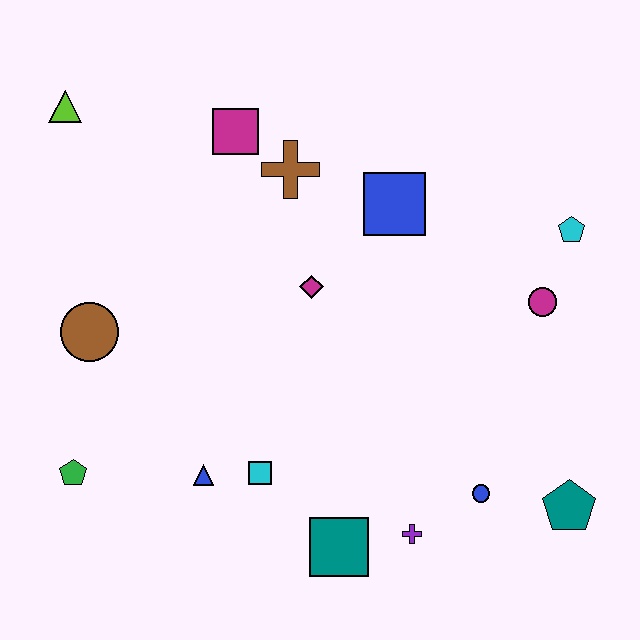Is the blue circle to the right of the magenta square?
Yes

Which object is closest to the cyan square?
The blue triangle is closest to the cyan square.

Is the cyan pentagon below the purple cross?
No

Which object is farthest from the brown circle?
The teal pentagon is farthest from the brown circle.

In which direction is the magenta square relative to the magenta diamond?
The magenta square is above the magenta diamond.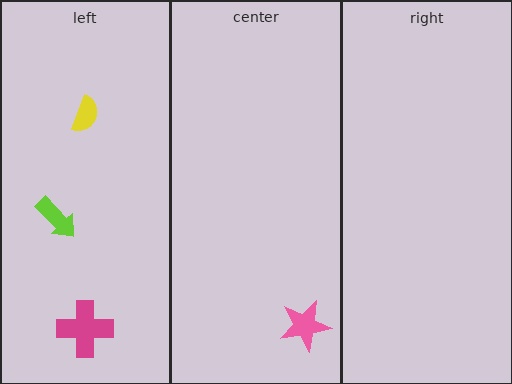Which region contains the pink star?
The center region.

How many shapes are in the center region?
1.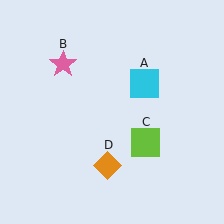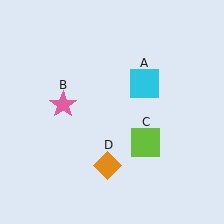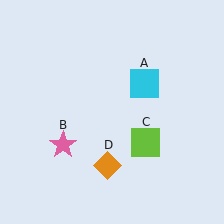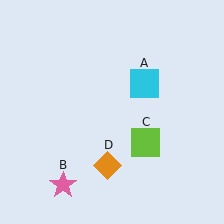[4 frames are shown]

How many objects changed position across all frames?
1 object changed position: pink star (object B).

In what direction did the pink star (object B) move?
The pink star (object B) moved down.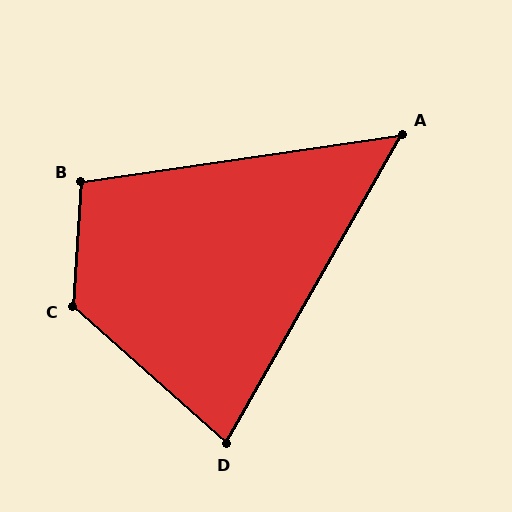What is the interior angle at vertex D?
Approximately 78 degrees (acute).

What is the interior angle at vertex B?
Approximately 102 degrees (obtuse).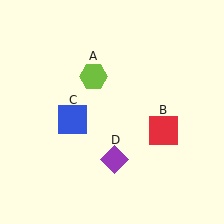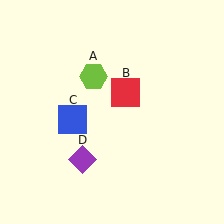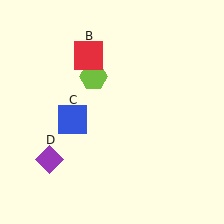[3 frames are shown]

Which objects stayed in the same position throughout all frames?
Lime hexagon (object A) and blue square (object C) remained stationary.